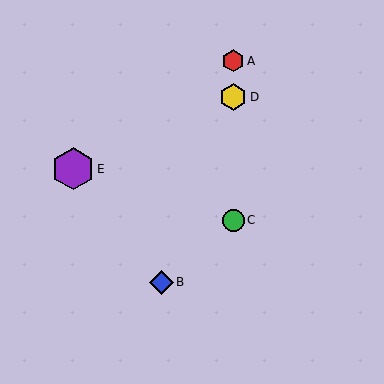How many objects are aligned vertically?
3 objects (A, C, D) are aligned vertically.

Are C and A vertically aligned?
Yes, both are at x≈233.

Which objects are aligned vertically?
Objects A, C, D are aligned vertically.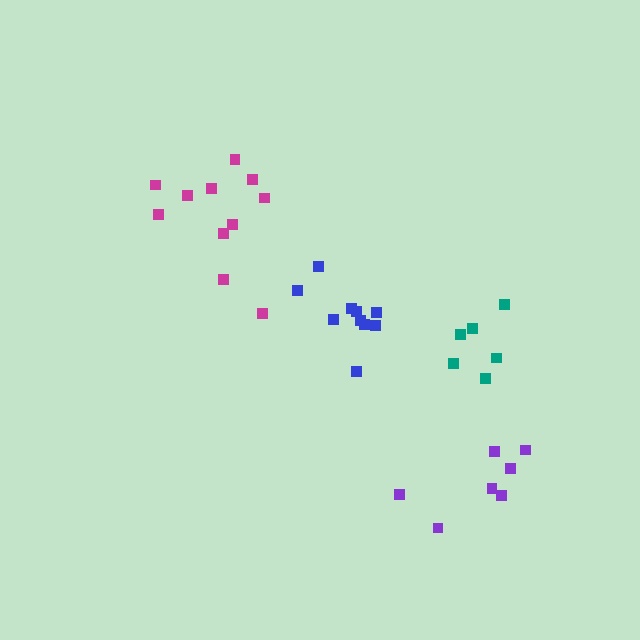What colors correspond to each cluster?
The clusters are colored: teal, magenta, blue, purple.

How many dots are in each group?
Group 1: 6 dots, Group 2: 11 dots, Group 3: 10 dots, Group 4: 7 dots (34 total).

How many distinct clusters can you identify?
There are 4 distinct clusters.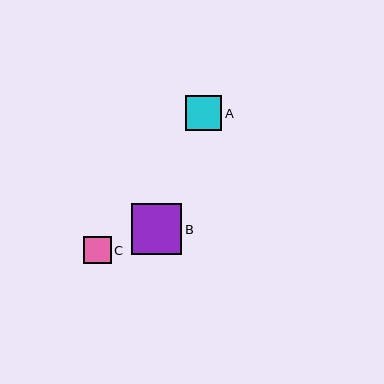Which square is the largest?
Square B is the largest with a size of approximately 50 pixels.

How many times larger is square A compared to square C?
Square A is approximately 1.3 times the size of square C.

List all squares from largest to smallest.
From largest to smallest: B, A, C.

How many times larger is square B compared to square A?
Square B is approximately 1.4 times the size of square A.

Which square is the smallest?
Square C is the smallest with a size of approximately 27 pixels.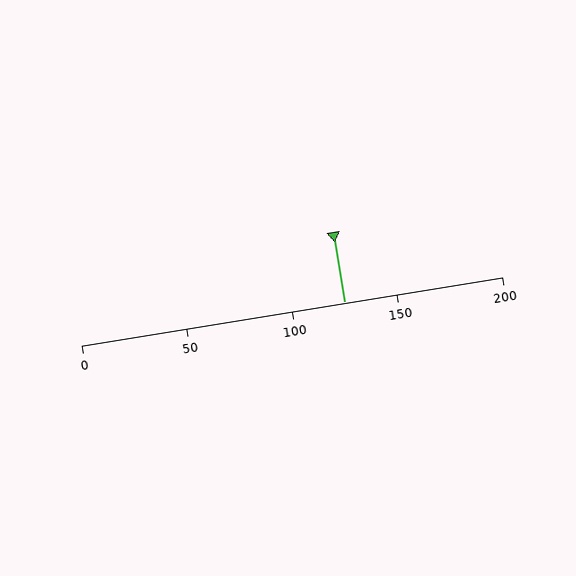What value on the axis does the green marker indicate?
The marker indicates approximately 125.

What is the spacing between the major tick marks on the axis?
The major ticks are spaced 50 apart.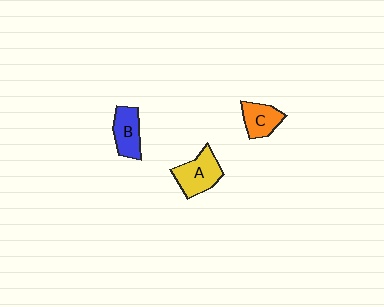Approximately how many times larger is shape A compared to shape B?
Approximately 1.2 times.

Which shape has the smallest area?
Shape C (orange).